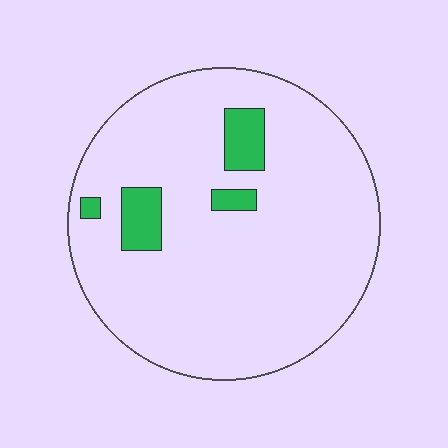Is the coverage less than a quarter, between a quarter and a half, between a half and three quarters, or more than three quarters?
Less than a quarter.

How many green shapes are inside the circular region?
4.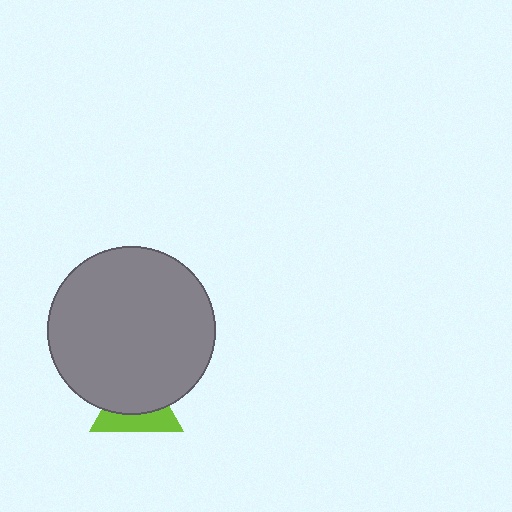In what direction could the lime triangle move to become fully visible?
The lime triangle could move down. That would shift it out from behind the gray circle entirely.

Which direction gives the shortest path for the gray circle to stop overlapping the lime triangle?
Moving up gives the shortest separation.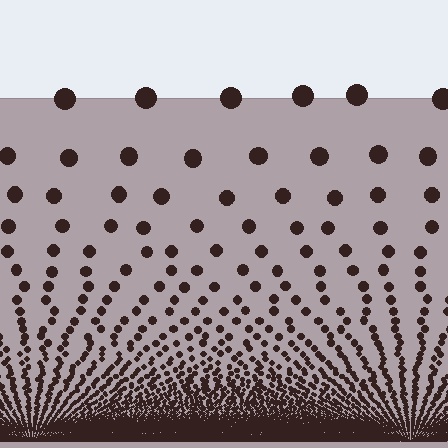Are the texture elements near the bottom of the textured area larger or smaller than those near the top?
Smaller. The gradient is inverted — elements near the bottom are smaller and denser.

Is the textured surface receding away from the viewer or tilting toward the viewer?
The surface appears to tilt toward the viewer. Texture elements get larger and sparser toward the top.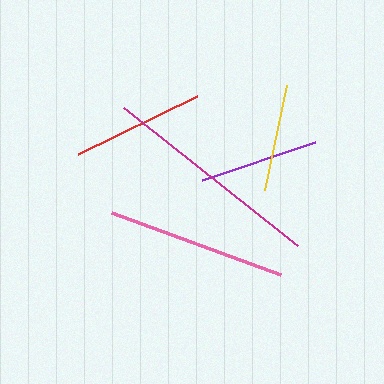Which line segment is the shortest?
The yellow line is the shortest at approximately 106 pixels.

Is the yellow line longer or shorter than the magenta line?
The magenta line is longer than the yellow line.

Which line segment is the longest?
The magenta line is the longest at approximately 222 pixels.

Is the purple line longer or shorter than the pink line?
The pink line is longer than the purple line.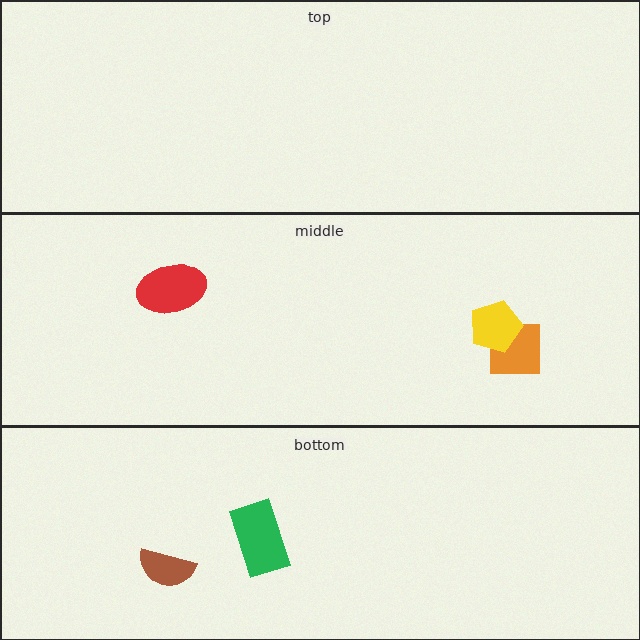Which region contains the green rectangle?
The bottom region.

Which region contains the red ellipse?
The middle region.